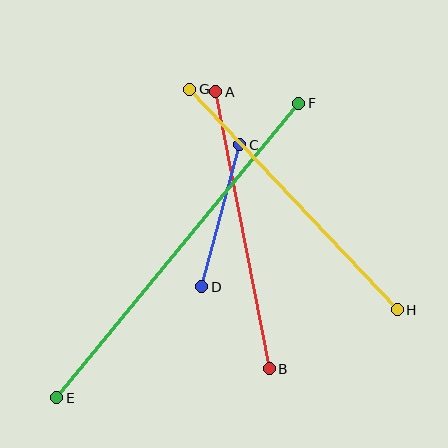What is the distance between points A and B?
The distance is approximately 282 pixels.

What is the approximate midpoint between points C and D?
The midpoint is at approximately (221, 216) pixels.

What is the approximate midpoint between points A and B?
The midpoint is at approximately (242, 230) pixels.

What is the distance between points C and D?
The distance is approximately 147 pixels.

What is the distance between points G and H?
The distance is approximately 303 pixels.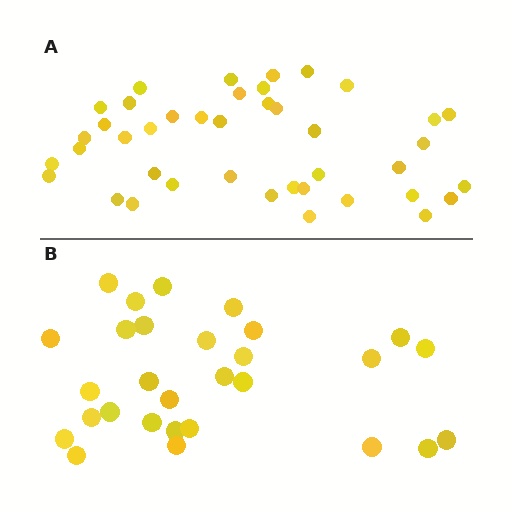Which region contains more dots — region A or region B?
Region A (the top region) has more dots.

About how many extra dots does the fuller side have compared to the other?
Region A has roughly 12 or so more dots than region B.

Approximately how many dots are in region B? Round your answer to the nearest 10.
About 30 dots. (The exact count is 29, which rounds to 30.)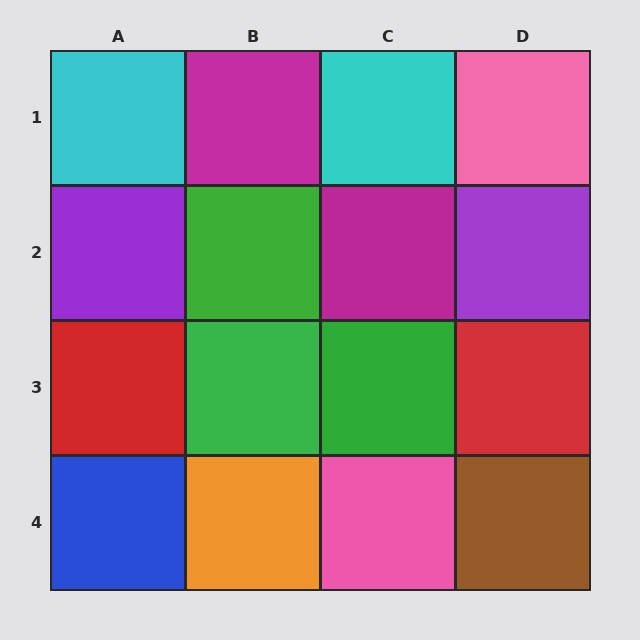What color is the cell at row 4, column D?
Brown.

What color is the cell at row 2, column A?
Purple.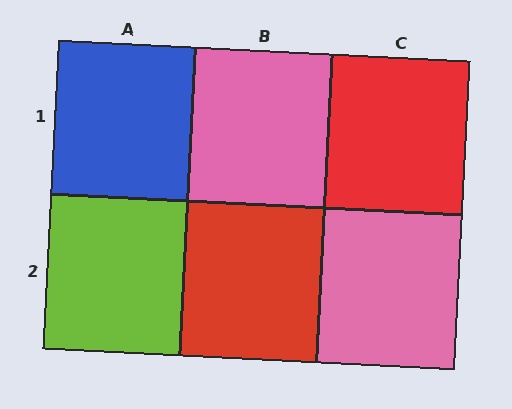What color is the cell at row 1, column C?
Red.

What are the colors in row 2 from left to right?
Lime, red, pink.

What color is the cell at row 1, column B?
Pink.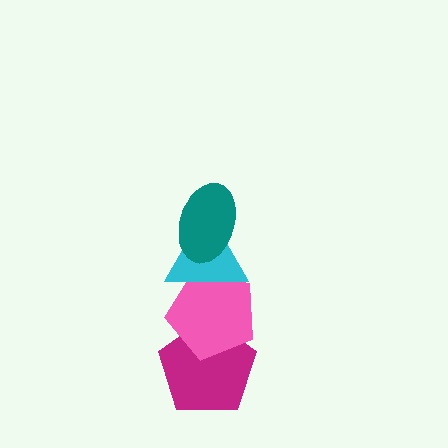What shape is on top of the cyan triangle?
The teal ellipse is on top of the cyan triangle.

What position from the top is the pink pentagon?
The pink pentagon is 3rd from the top.